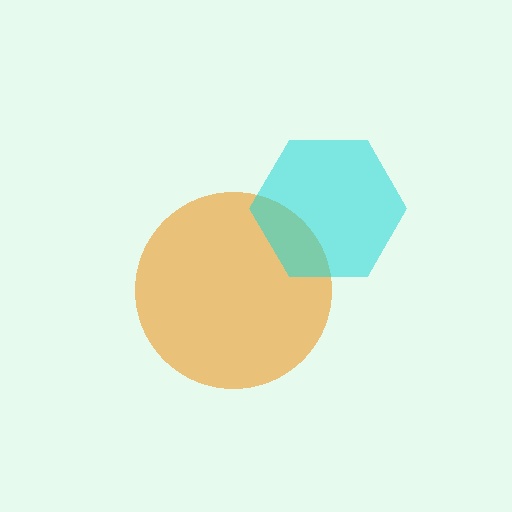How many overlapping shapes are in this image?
There are 2 overlapping shapes in the image.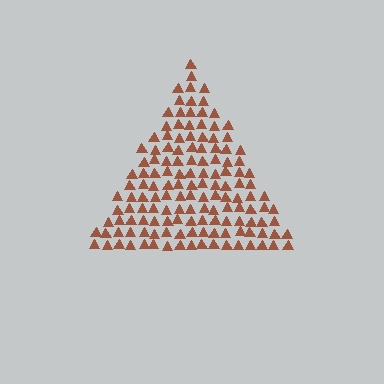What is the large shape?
The large shape is a triangle.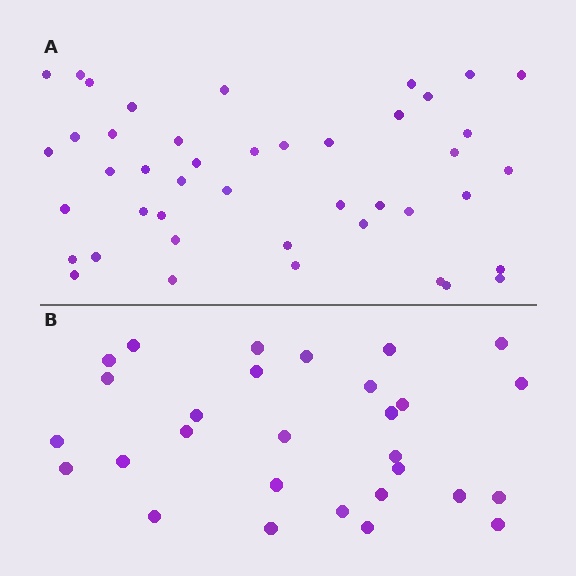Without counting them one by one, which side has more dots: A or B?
Region A (the top region) has more dots.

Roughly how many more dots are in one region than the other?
Region A has approximately 15 more dots than region B.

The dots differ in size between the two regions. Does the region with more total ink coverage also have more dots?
No. Region B has more total ink coverage because its dots are larger, but region A actually contains more individual dots. Total area can be misleading — the number of items is what matters here.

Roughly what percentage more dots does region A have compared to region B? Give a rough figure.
About 50% more.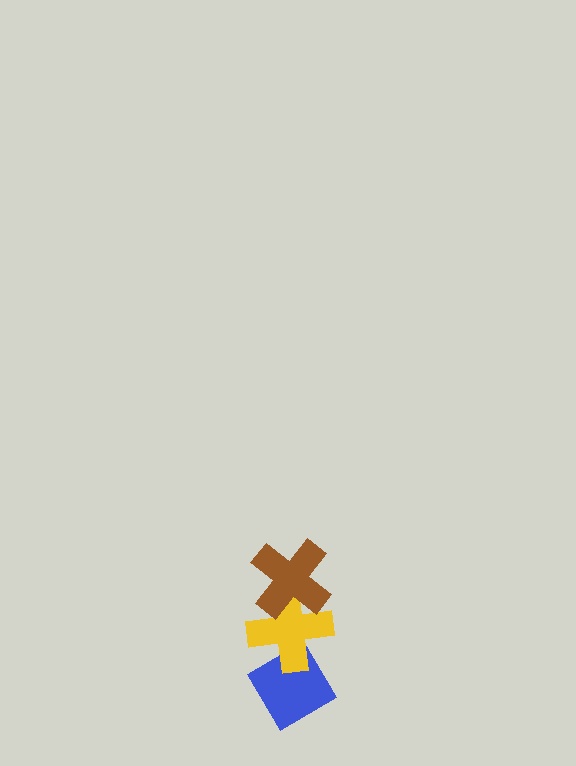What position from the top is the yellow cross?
The yellow cross is 2nd from the top.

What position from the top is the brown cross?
The brown cross is 1st from the top.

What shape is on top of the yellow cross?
The brown cross is on top of the yellow cross.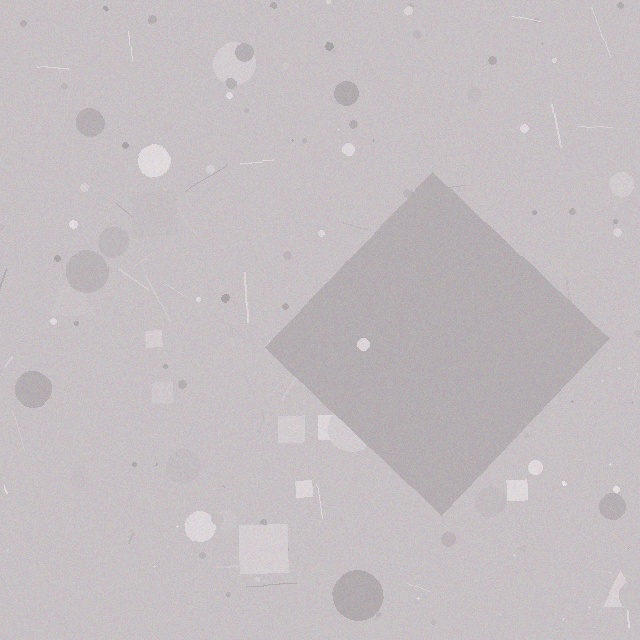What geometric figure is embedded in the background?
A diamond is embedded in the background.